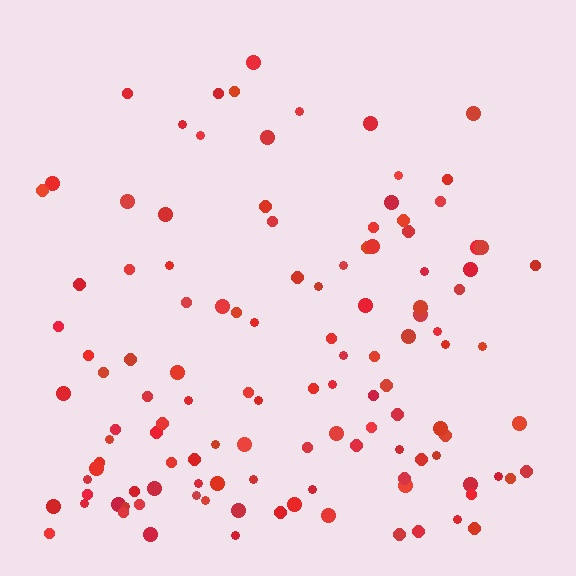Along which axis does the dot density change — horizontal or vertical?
Vertical.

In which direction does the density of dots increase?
From top to bottom, with the bottom side densest.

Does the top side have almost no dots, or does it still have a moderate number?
Still a moderate number, just noticeably fewer than the bottom.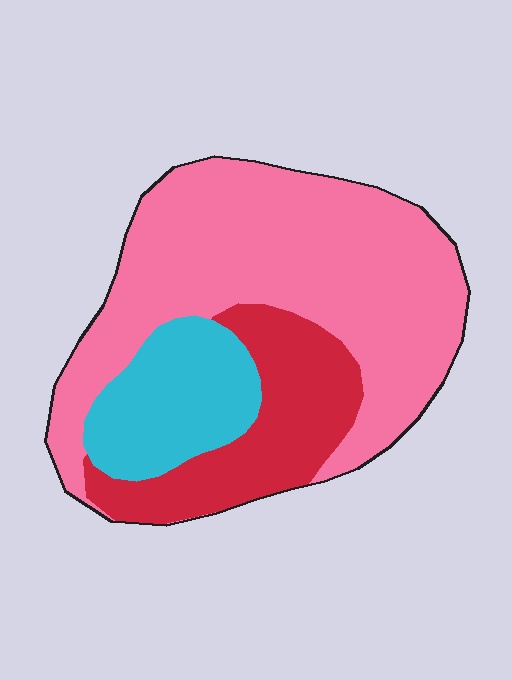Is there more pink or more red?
Pink.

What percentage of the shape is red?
Red covers roughly 25% of the shape.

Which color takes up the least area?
Cyan, at roughly 20%.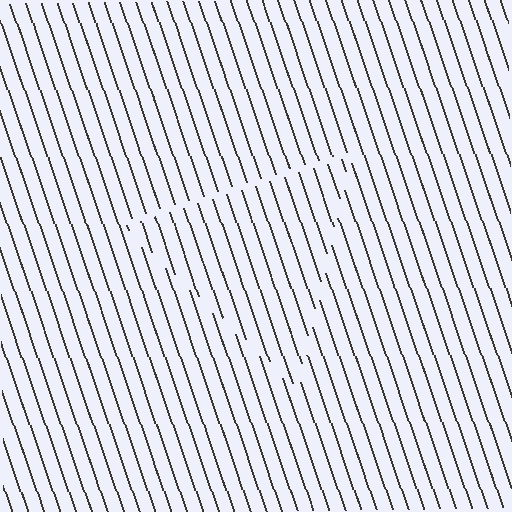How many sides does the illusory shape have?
3 sides — the line-ends trace a triangle.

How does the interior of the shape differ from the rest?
The interior of the shape contains the same grating, shifted by half a period — the contour is defined by the phase discontinuity where line-ends from the inner and outer gratings abut.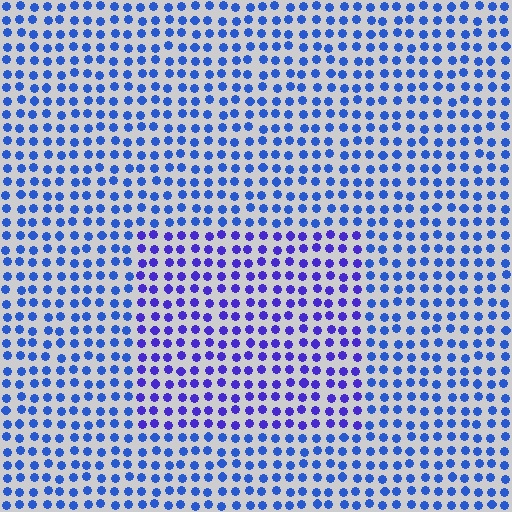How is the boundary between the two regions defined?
The boundary is defined purely by a slight shift in hue (about 29 degrees). Spacing, size, and orientation are identical on both sides.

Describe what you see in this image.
The image is filled with small blue elements in a uniform arrangement. A rectangle-shaped region is visible where the elements are tinted to a slightly different hue, forming a subtle color boundary.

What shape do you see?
I see a rectangle.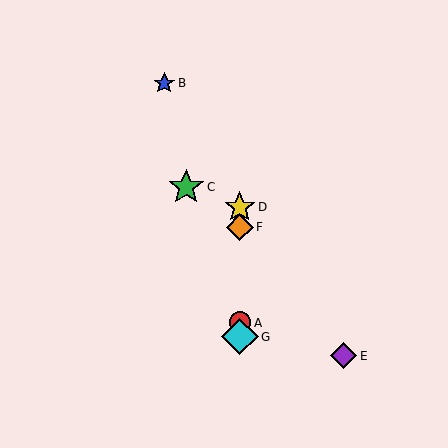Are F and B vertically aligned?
No, F is at x≈240 and B is at x≈164.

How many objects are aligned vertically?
4 objects (A, D, F, G) are aligned vertically.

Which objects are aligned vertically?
Objects A, D, F, G are aligned vertically.